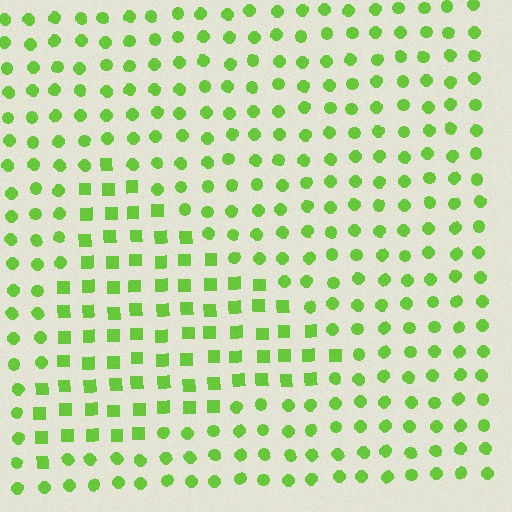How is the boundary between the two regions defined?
The boundary is defined by a change in element shape: squares inside vs. circles outside. All elements share the same color and spacing.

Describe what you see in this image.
The image is filled with small lime elements arranged in a uniform grid. A triangle-shaped region contains squares, while the surrounding area contains circles. The boundary is defined purely by the change in element shape.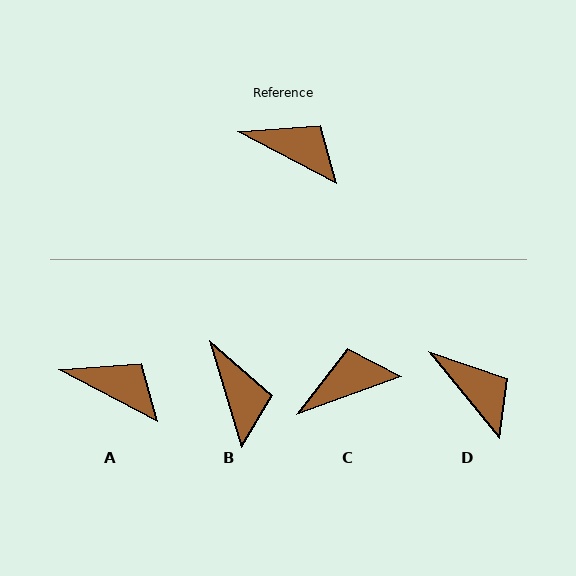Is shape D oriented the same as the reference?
No, it is off by about 23 degrees.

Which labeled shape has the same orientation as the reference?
A.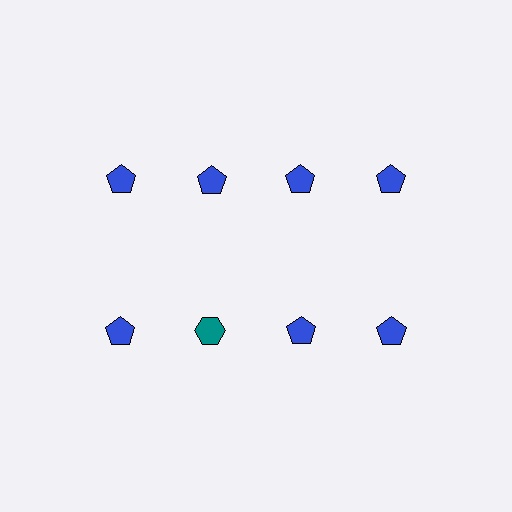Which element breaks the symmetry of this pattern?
The teal hexagon in the second row, second from left column breaks the symmetry. All other shapes are blue pentagons.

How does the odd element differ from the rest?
It differs in both color (teal instead of blue) and shape (hexagon instead of pentagon).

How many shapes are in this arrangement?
There are 8 shapes arranged in a grid pattern.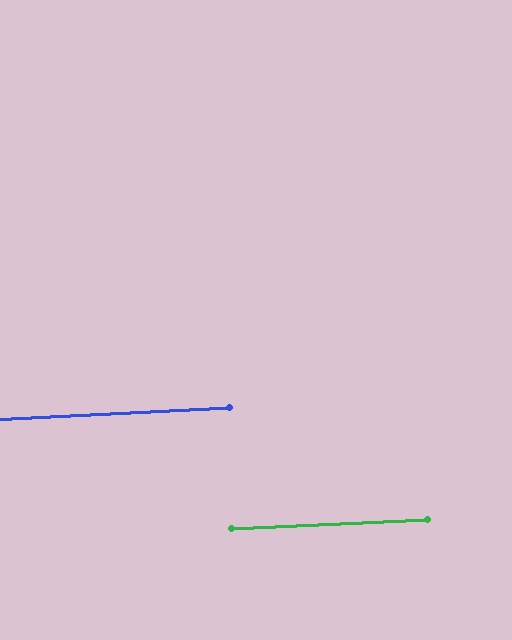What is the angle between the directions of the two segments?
Approximately 0 degrees.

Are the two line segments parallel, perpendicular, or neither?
Parallel — their directions differ by only 0.3°.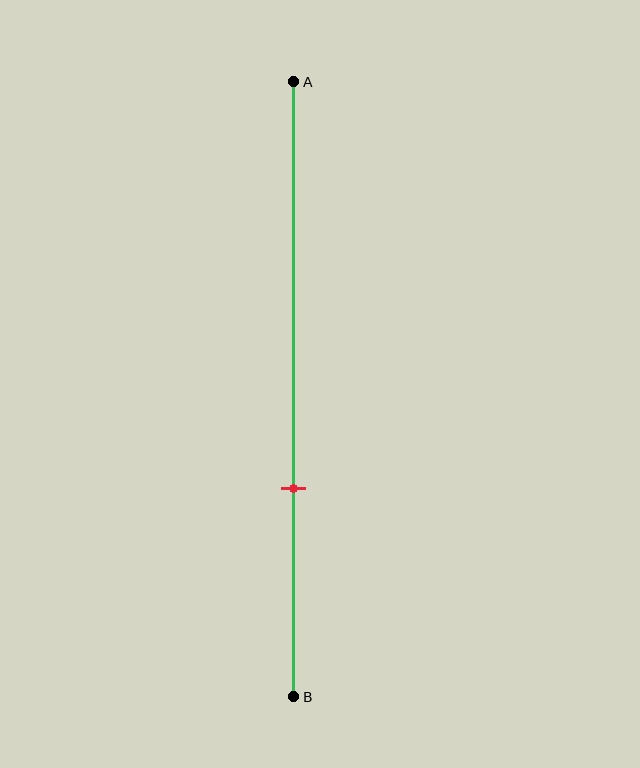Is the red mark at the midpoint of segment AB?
No, the mark is at about 65% from A, not at the 50% midpoint.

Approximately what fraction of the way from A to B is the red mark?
The red mark is approximately 65% of the way from A to B.